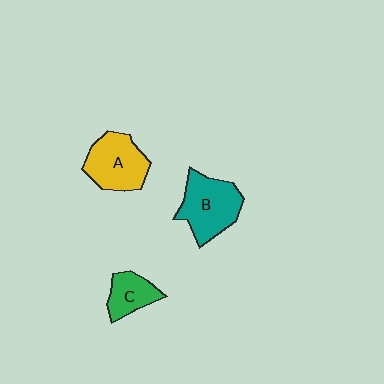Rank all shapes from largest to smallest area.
From largest to smallest: B (teal), A (yellow), C (green).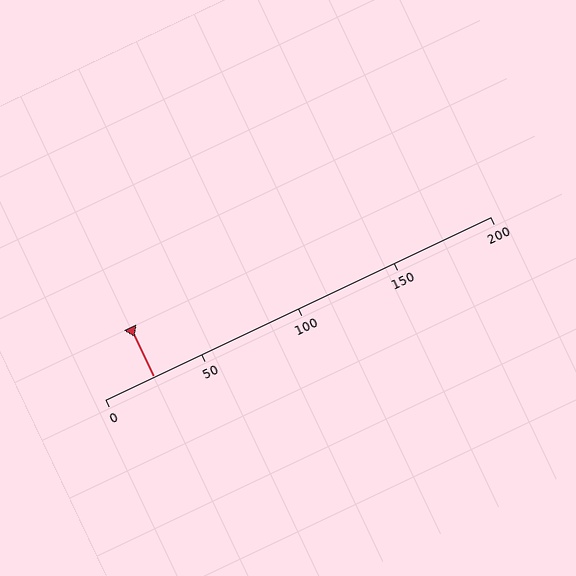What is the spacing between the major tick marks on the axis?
The major ticks are spaced 50 apart.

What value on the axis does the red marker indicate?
The marker indicates approximately 25.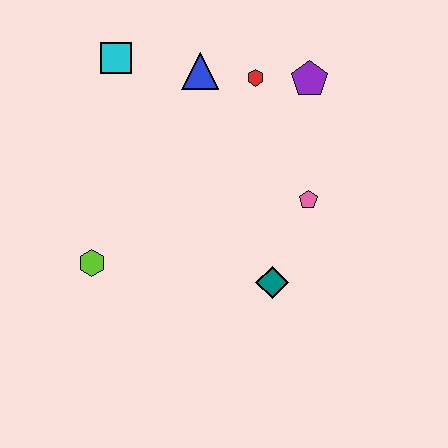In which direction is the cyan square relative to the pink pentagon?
The cyan square is to the left of the pink pentagon.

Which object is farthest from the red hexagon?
The lime hexagon is farthest from the red hexagon.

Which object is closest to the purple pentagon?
The red hexagon is closest to the purple pentagon.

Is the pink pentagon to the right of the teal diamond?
Yes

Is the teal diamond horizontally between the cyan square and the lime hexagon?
No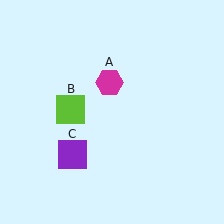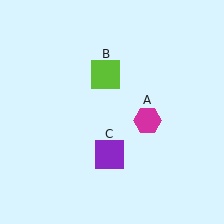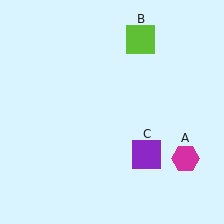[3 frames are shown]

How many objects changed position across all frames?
3 objects changed position: magenta hexagon (object A), lime square (object B), purple square (object C).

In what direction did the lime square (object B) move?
The lime square (object B) moved up and to the right.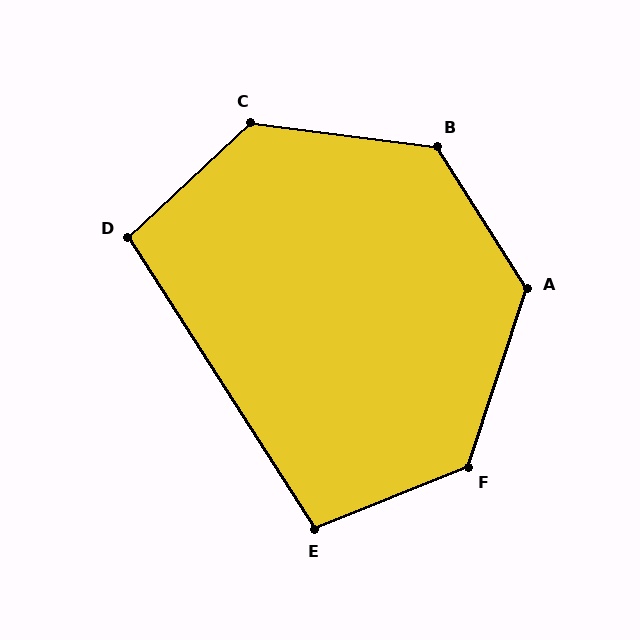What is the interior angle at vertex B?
Approximately 130 degrees (obtuse).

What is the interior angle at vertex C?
Approximately 129 degrees (obtuse).